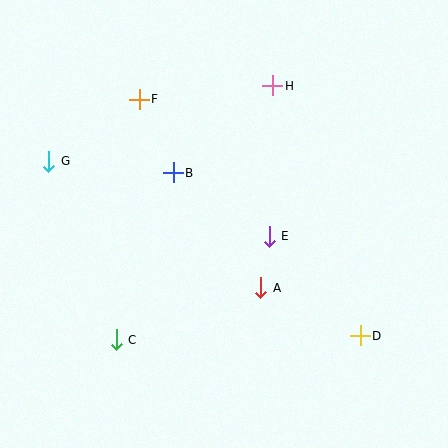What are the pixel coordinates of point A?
Point A is at (261, 288).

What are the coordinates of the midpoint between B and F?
The midpoint between B and F is at (156, 136).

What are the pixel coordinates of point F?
Point F is at (139, 99).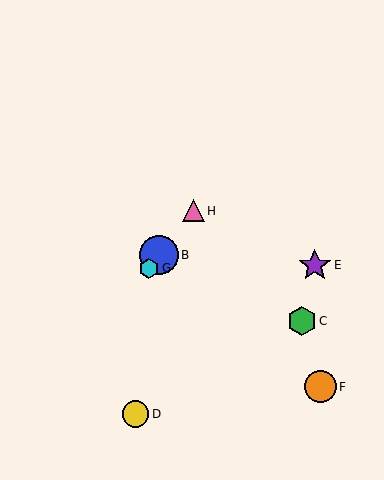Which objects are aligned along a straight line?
Objects A, B, G, H are aligned along a straight line.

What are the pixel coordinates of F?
Object F is at (320, 387).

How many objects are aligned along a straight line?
4 objects (A, B, G, H) are aligned along a straight line.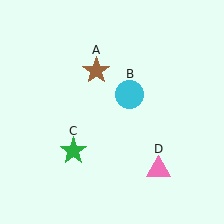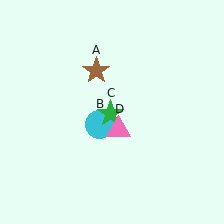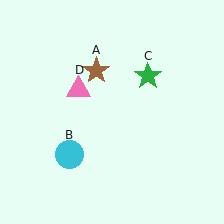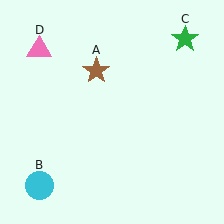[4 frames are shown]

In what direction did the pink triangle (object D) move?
The pink triangle (object D) moved up and to the left.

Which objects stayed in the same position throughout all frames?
Brown star (object A) remained stationary.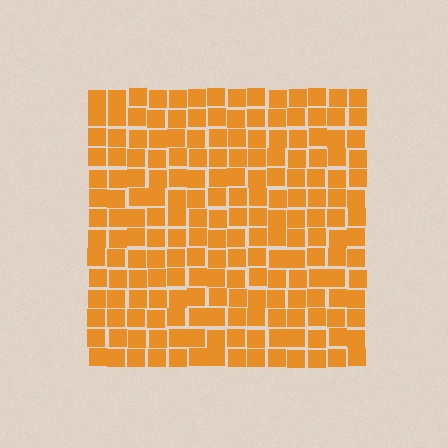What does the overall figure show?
The overall figure shows a square.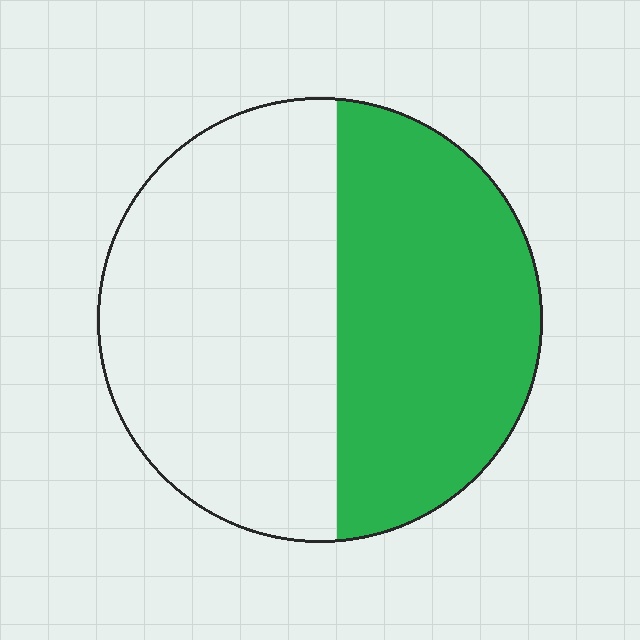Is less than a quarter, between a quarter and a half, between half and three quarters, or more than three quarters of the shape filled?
Between a quarter and a half.